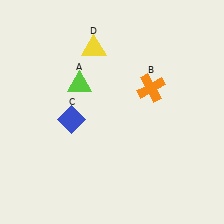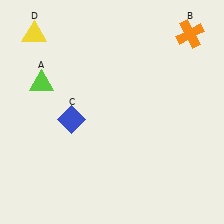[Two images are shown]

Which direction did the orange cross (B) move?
The orange cross (B) moved up.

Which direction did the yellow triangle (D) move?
The yellow triangle (D) moved left.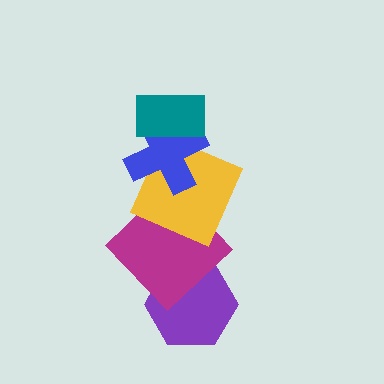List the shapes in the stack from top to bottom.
From top to bottom: the teal rectangle, the blue cross, the yellow square, the magenta diamond, the purple hexagon.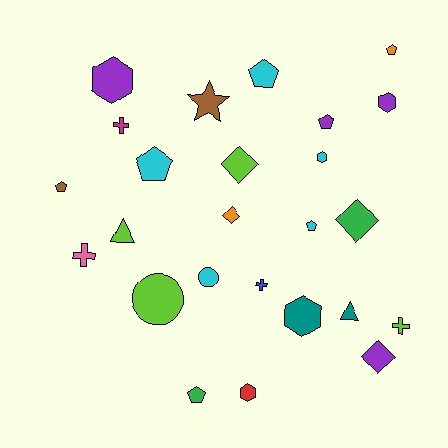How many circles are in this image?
There are 2 circles.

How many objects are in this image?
There are 25 objects.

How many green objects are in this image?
There are 2 green objects.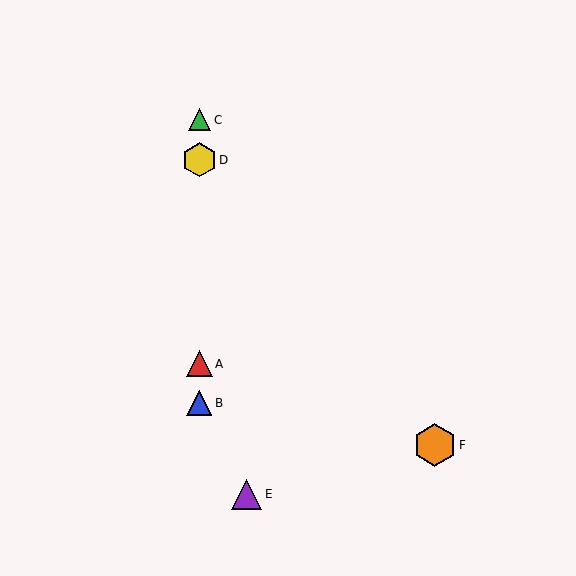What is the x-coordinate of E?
Object E is at x≈247.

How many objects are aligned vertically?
4 objects (A, B, C, D) are aligned vertically.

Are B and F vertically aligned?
No, B is at x≈199 and F is at x≈435.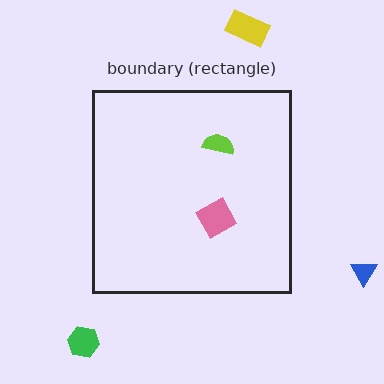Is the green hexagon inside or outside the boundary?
Outside.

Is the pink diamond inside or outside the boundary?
Inside.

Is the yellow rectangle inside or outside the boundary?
Outside.